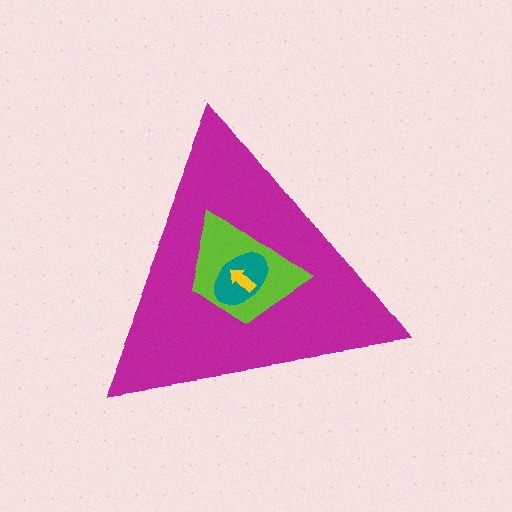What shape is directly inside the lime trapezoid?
The teal ellipse.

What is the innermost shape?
The yellow arrow.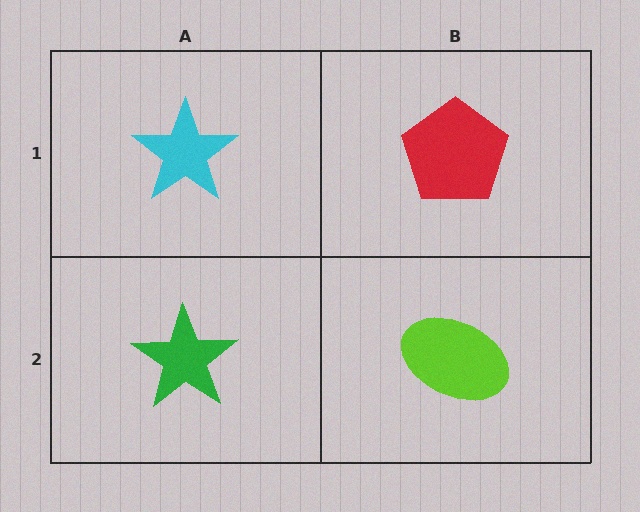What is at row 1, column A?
A cyan star.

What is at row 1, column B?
A red pentagon.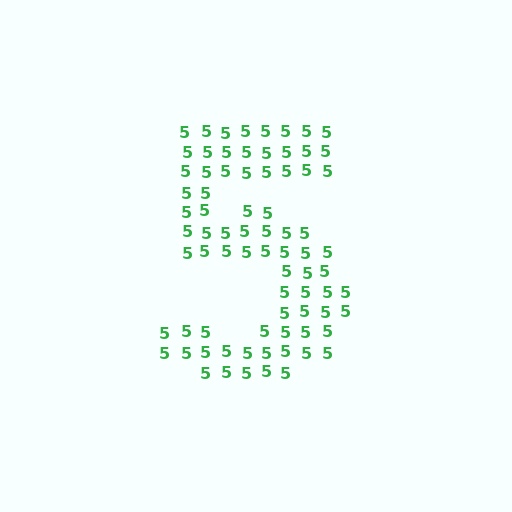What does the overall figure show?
The overall figure shows the digit 5.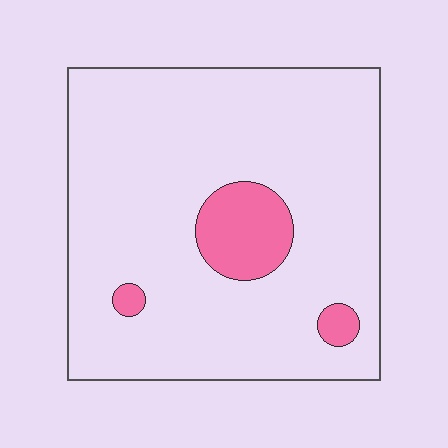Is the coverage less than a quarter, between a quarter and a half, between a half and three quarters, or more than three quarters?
Less than a quarter.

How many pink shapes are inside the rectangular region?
3.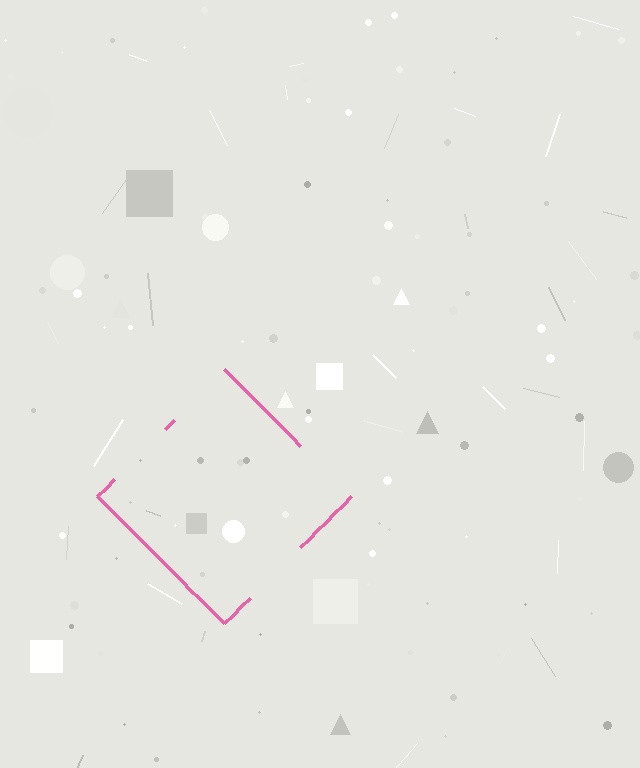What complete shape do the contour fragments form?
The contour fragments form a diamond.